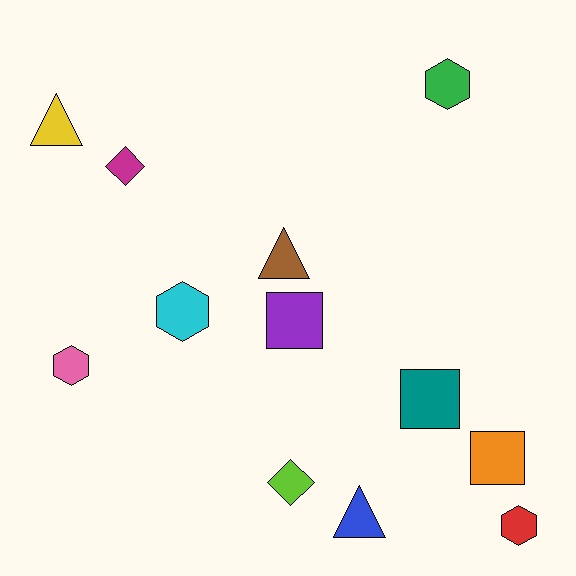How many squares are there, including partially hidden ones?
There are 3 squares.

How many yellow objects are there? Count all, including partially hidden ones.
There is 1 yellow object.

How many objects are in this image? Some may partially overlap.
There are 12 objects.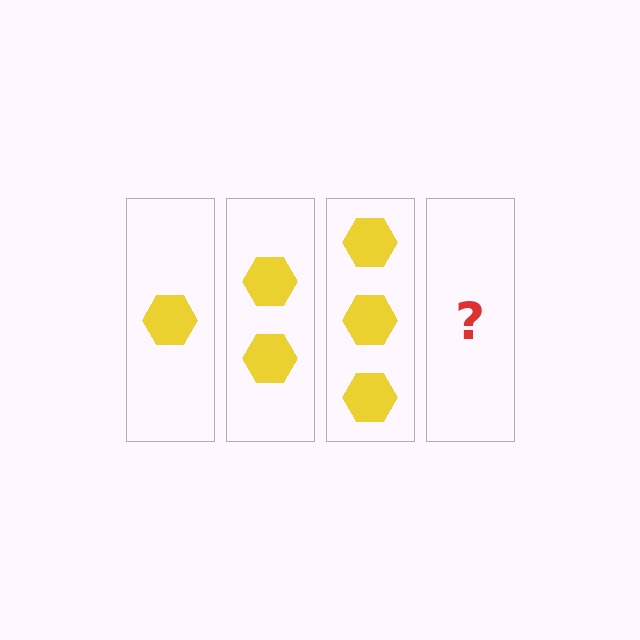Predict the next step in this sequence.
The next step is 4 hexagons.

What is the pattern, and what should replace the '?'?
The pattern is that each step adds one more hexagon. The '?' should be 4 hexagons.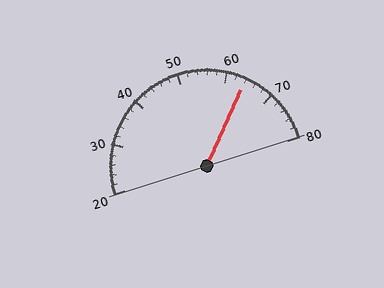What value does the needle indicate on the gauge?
The needle indicates approximately 64.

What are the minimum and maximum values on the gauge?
The gauge ranges from 20 to 80.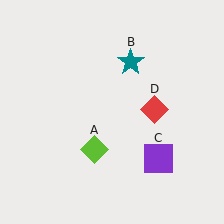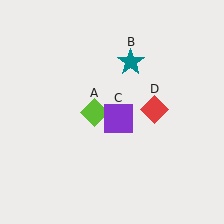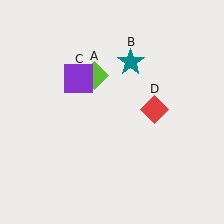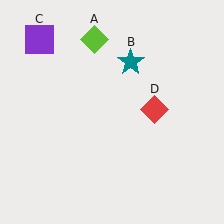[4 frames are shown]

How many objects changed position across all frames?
2 objects changed position: lime diamond (object A), purple square (object C).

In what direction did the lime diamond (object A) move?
The lime diamond (object A) moved up.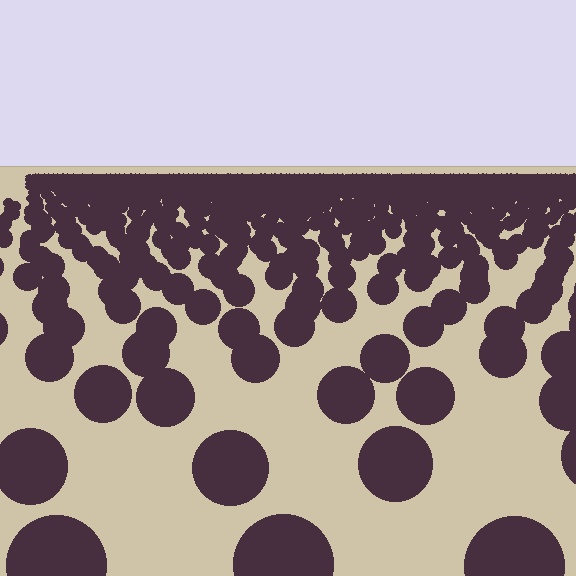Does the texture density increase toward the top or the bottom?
Density increases toward the top.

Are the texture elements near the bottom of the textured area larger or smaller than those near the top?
Larger. Near the bottom, elements are closer to the viewer and appear at a bigger on-screen size.